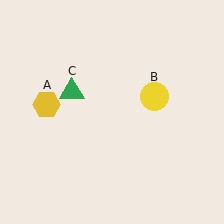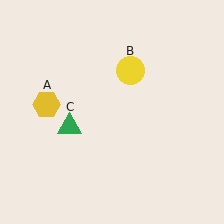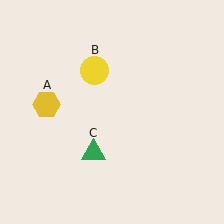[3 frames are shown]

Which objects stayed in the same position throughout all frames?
Yellow hexagon (object A) remained stationary.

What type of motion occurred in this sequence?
The yellow circle (object B), green triangle (object C) rotated counterclockwise around the center of the scene.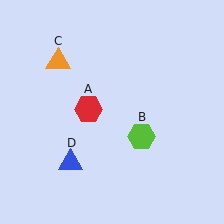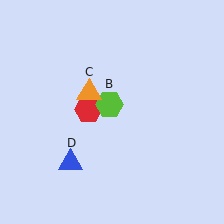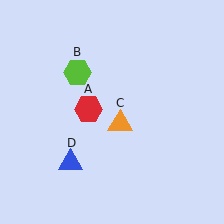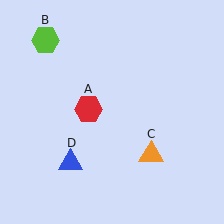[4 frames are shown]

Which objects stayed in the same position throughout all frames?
Red hexagon (object A) and blue triangle (object D) remained stationary.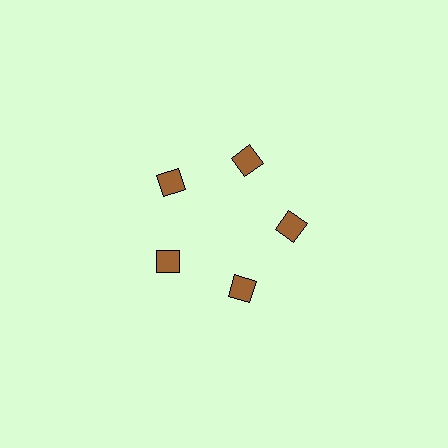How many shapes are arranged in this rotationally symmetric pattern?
There are 5 shapes, arranged in 5 groups of 1.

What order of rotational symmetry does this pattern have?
This pattern has 5-fold rotational symmetry.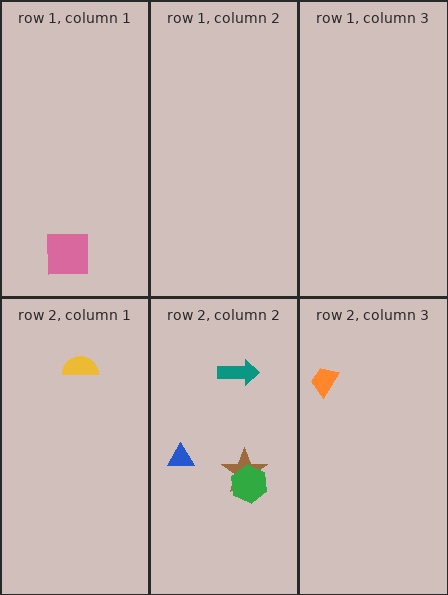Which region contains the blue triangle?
The row 2, column 2 region.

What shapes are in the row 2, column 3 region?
The orange trapezoid.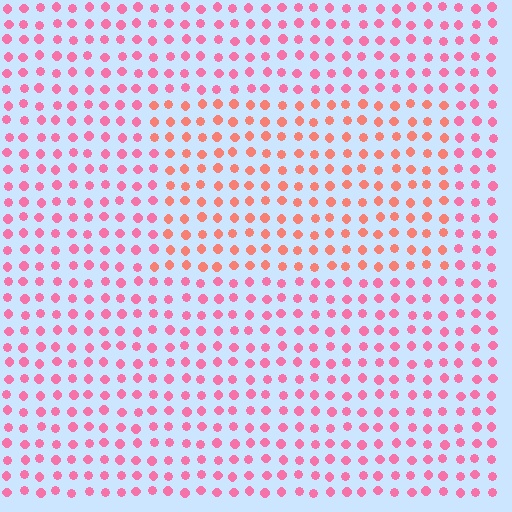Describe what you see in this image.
The image is filled with small pink elements in a uniform arrangement. A rectangle-shaped region is visible where the elements are tinted to a slightly different hue, forming a subtle color boundary.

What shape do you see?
I see a rectangle.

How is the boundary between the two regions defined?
The boundary is defined purely by a slight shift in hue (about 31 degrees). Spacing, size, and orientation are identical on both sides.